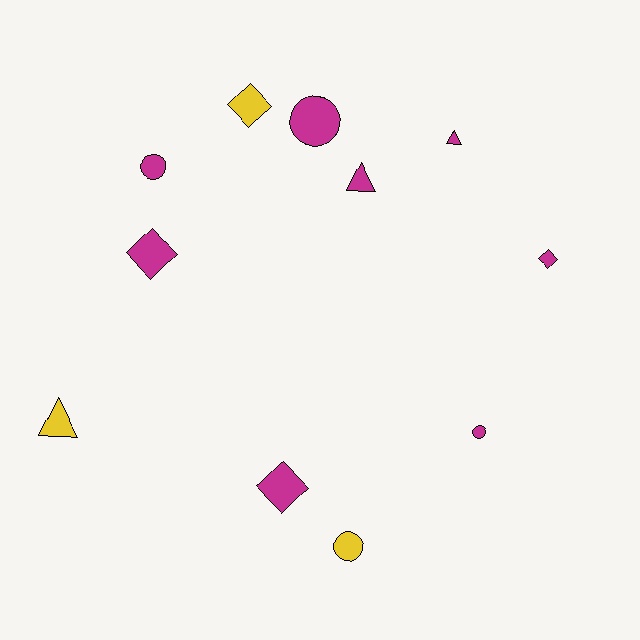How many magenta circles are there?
There are 3 magenta circles.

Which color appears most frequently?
Magenta, with 8 objects.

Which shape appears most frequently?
Circle, with 4 objects.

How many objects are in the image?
There are 11 objects.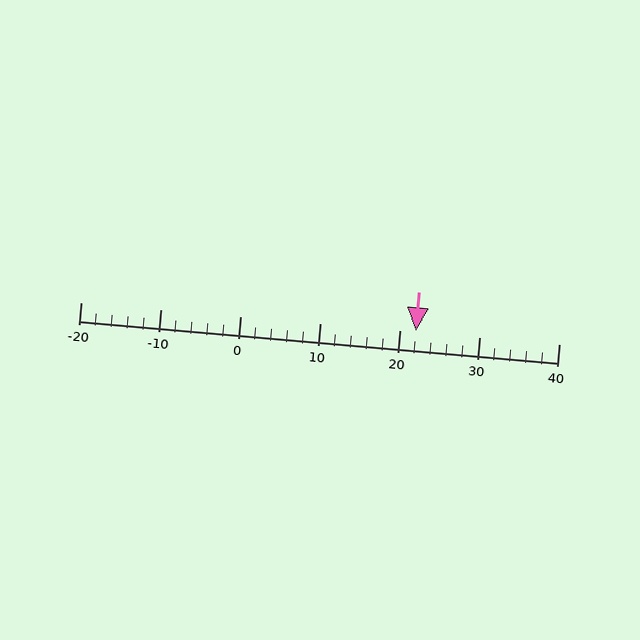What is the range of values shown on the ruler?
The ruler shows values from -20 to 40.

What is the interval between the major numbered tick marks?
The major tick marks are spaced 10 units apart.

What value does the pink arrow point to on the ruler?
The pink arrow points to approximately 22.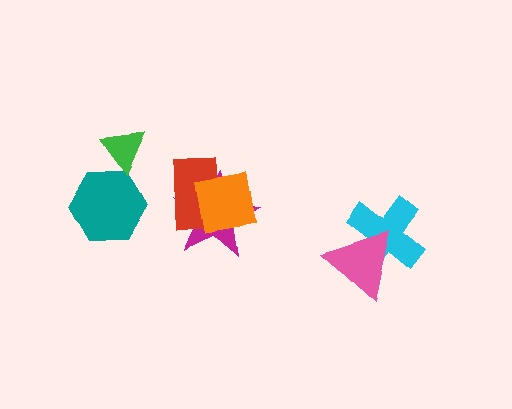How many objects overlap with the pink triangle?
1 object overlaps with the pink triangle.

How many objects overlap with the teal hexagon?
1 object overlaps with the teal hexagon.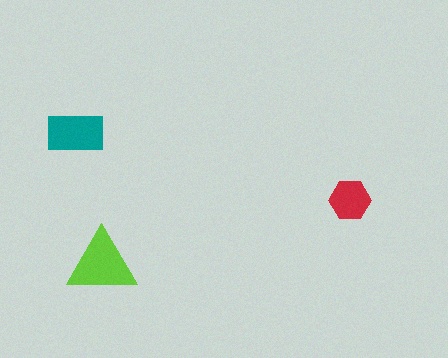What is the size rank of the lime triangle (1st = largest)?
1st.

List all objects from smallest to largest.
The red hexagon, the teal rectangle, the lime triangle.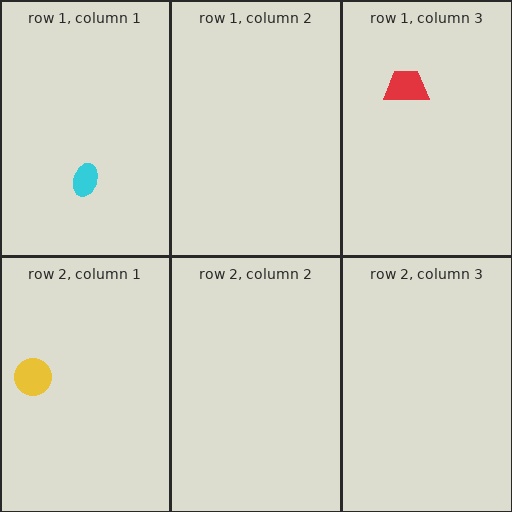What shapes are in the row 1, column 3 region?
The red trapezoid.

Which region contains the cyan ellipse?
The row 1, column 1 region.